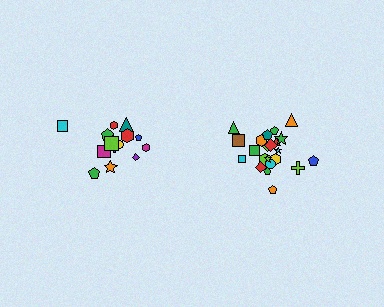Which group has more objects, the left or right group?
The right group.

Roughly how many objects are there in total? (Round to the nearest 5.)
Roughly 35 objects in total.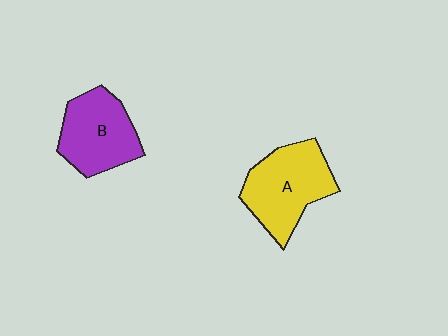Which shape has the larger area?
Shape A (yellow).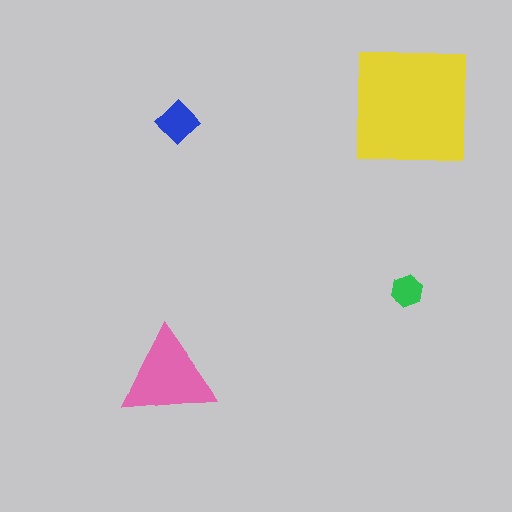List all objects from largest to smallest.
The yellow square, the pink triangle, the blue diamond, the green hexagon.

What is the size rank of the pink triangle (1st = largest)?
2nd.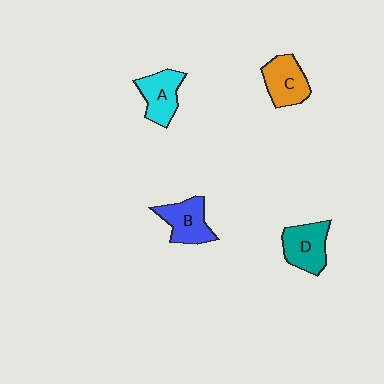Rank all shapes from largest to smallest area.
From largest to smallest: D (teal), C (orange), B (blue), A (cyan).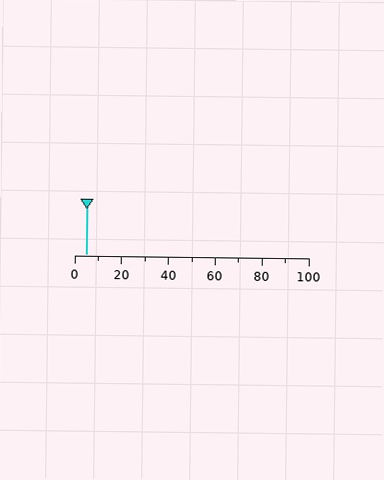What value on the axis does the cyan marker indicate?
The marker indicates approximately 5.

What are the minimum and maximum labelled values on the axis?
The axis runs from 0 to 100.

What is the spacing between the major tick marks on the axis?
The major ticks are spaced 20 apart.